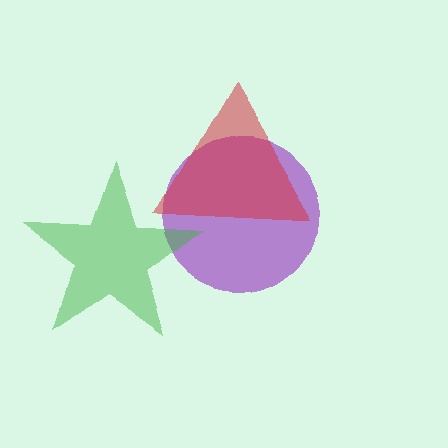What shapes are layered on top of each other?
The layered shapes are: a purple circle, a red triangle, a green star.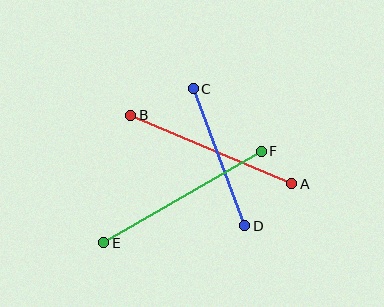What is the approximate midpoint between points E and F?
The midpoint is at approximately (183, 197) pixels.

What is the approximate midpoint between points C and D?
The midpoint is at approximately (219, 157) pixels.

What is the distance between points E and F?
The distance is approximately 182 pixels.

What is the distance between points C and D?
The distance is approximately 146 pixels.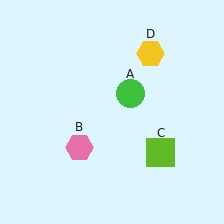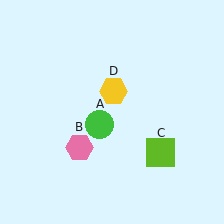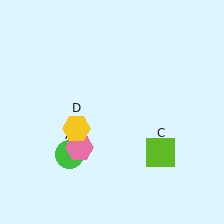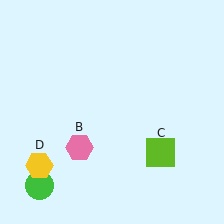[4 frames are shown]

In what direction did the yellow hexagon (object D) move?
The yellow hexagon (object D) moved down and to the left.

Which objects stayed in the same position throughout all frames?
Pink hexagon (object B) and lime square (object C) remained stationary.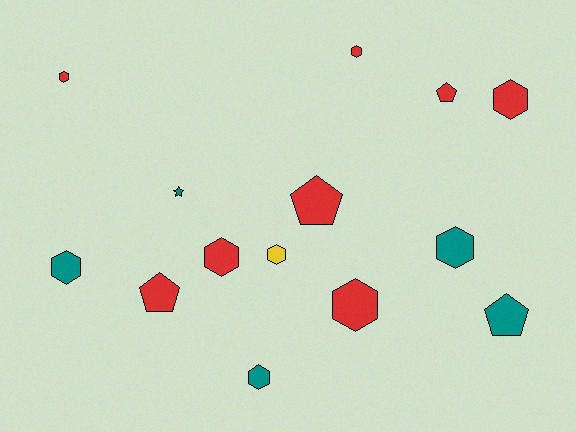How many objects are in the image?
There are 14 objects.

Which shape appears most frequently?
Hexagon, with 9 objects.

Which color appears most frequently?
Red, with 8 objects.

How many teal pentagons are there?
There is 1 teal pentagon.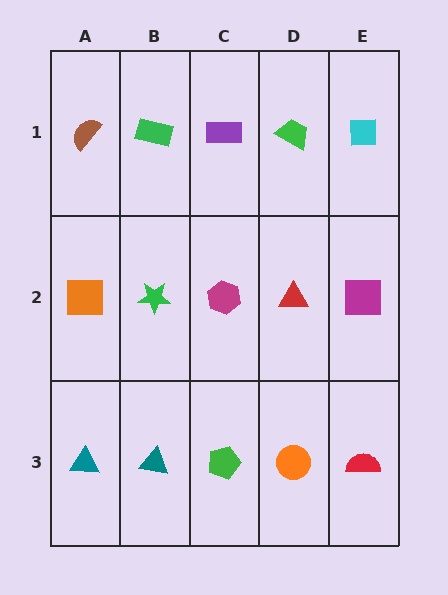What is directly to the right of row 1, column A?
A green rectangle.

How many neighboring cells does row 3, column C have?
3.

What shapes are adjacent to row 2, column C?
A purple rectangle (row 1, column C), a green pentagon (row 3, column C), a green star (row 2, column B), a red triangle (row 2, column D).